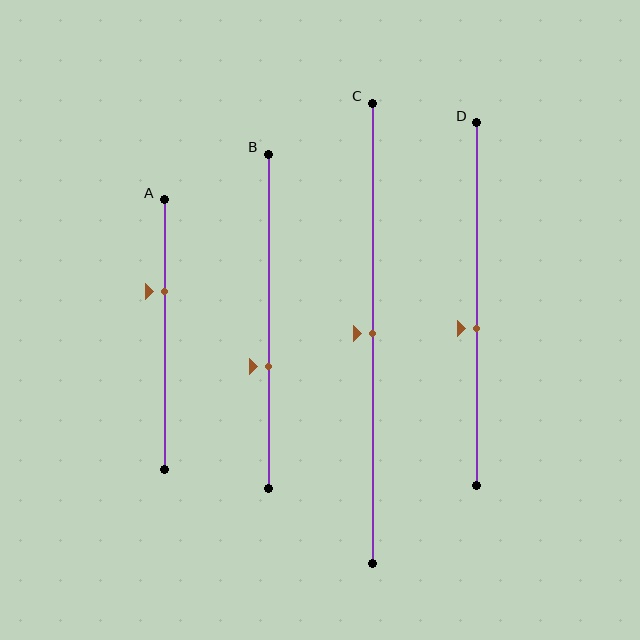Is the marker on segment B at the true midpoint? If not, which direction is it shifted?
No, the marker on segment B is shifted downward by about 14% of the segment length.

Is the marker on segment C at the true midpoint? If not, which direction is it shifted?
Yes, the marker on segment C is at the true midpoint.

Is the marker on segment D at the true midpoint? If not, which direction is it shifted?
No, the marker on segment D is shifted downward by about 7% of the segment length.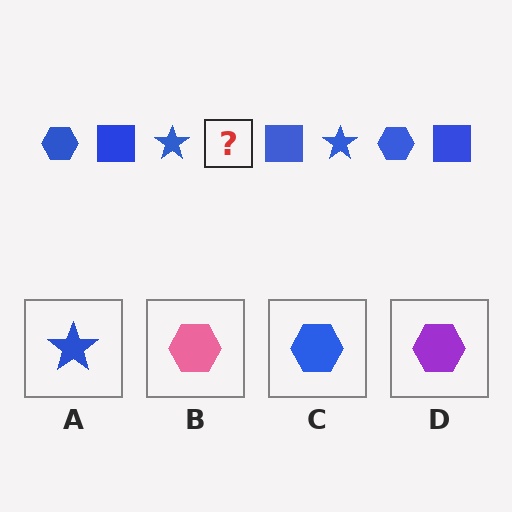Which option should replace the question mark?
Option C.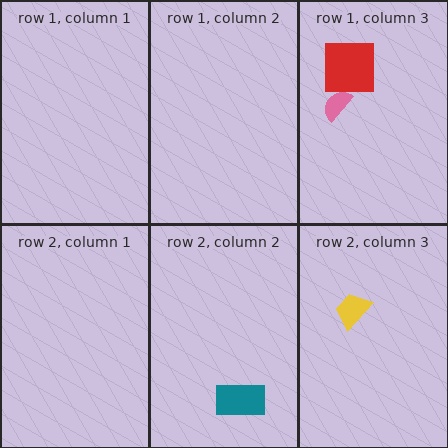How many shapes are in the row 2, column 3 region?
1.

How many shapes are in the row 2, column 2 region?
1.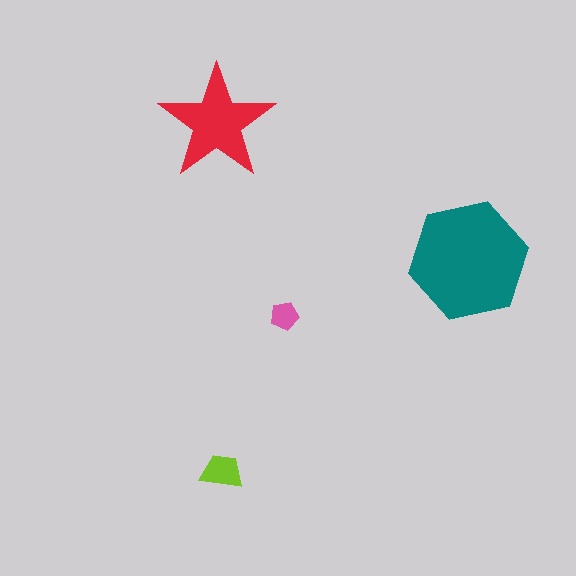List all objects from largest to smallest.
The teal hexagon, the red star, the lime trapezoid, the pink pentagon.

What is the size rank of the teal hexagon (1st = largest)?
1st.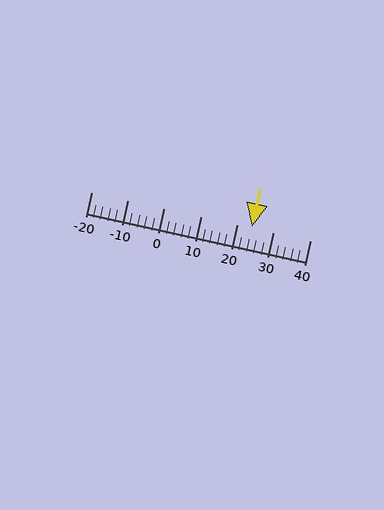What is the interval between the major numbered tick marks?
The major tick marks are spaced 10 units apart.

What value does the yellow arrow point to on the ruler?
The yellow arrow points to approximately 24.